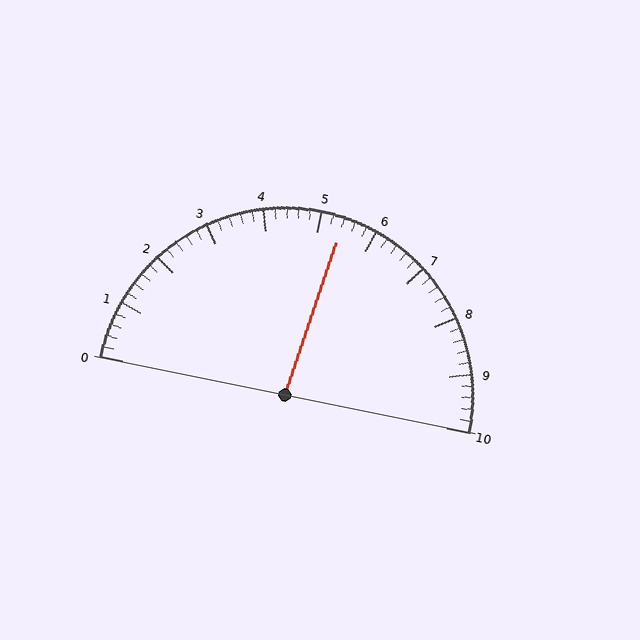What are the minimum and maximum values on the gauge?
The gauge ranges from 0 to 10.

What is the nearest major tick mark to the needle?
The nearest major tick mark is 5.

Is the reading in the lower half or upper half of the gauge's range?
The reading is in the upper half of the range (0 to 10).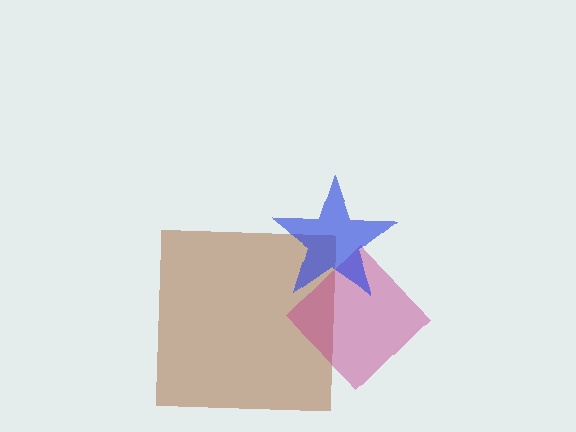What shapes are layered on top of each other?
The layered shapes are: a brown square, a magenta diamond, a blue star.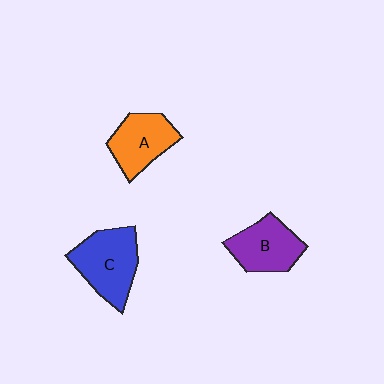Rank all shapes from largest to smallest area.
From largest to smallest: C (blue), B (purple), A (orange).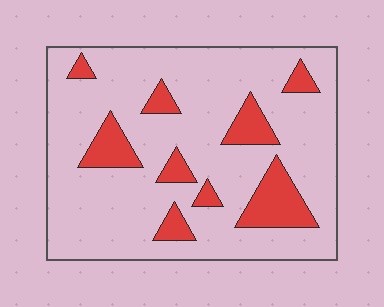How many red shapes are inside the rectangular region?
9.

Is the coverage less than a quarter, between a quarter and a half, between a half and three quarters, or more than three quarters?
Less than a quarter.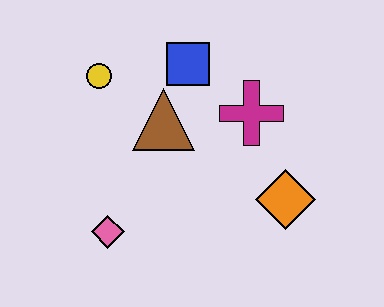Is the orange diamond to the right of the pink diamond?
Yes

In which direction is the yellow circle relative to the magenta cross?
The yellow circle is to the left of the magenta cross.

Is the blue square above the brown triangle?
Yes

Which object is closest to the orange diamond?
The magenta cross is closest to the orange diamond.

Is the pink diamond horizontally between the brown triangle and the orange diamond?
No